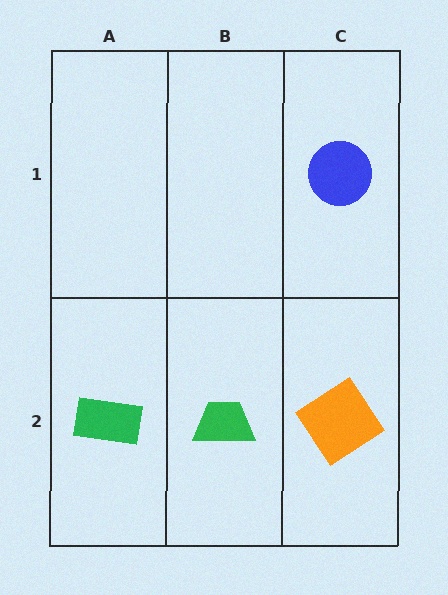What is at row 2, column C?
An orange diamond.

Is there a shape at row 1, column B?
No, that cell is empty.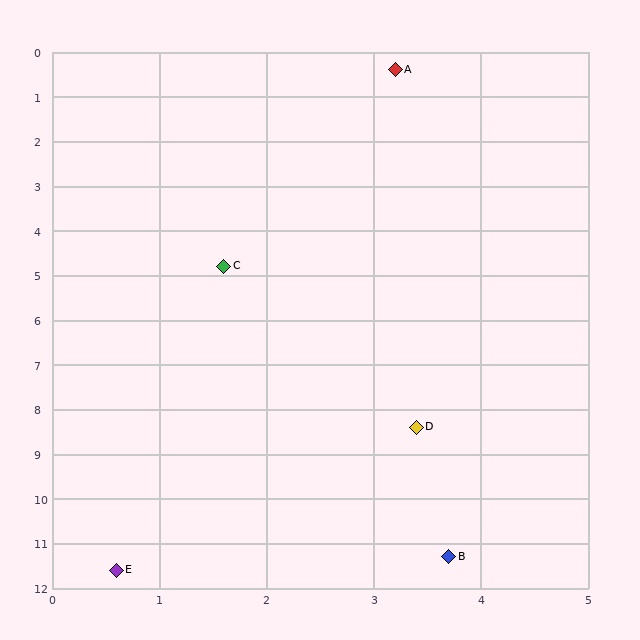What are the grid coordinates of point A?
Point A is at approximately (3.2, 0.4).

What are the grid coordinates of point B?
Point B is at approximately (3.7, 11.3).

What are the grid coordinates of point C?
Point C is at approximately (1.6, 4.8).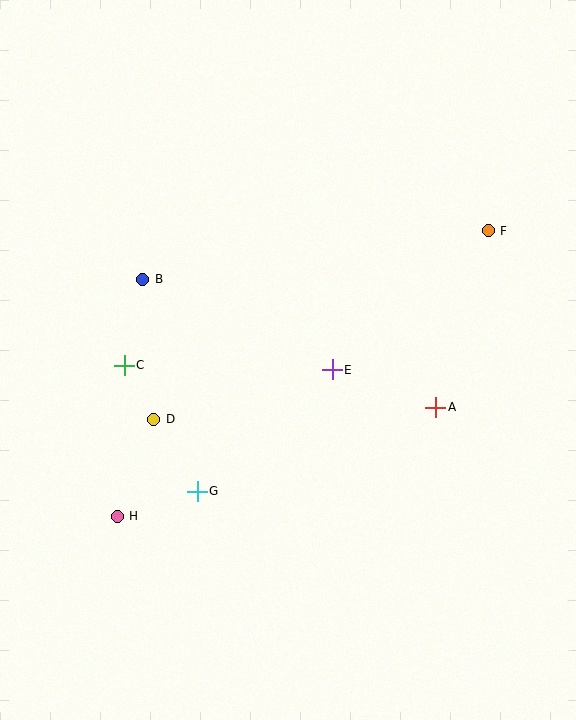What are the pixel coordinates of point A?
Point A is at (436, 407).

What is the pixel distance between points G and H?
The distance between G and H is 84 pixels.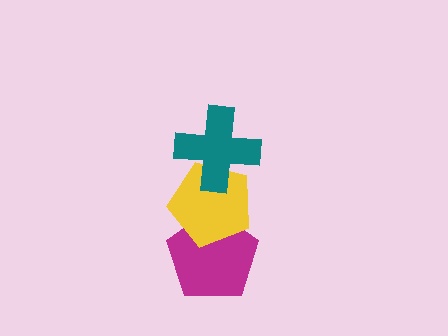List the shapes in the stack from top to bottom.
From top to bottom: the teal cross, the yellow pentagon, the magenta pentagon.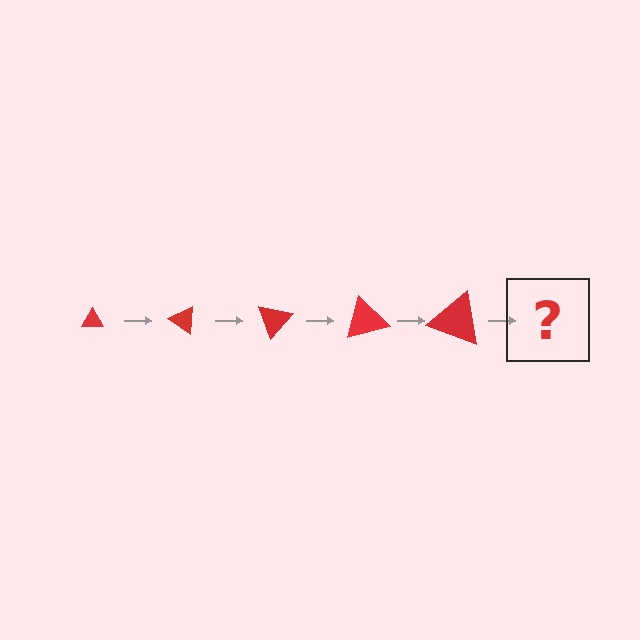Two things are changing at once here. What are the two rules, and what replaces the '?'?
The two rules are that the triangle grows larger each step and it rotates 35 degrees each step. The '?' should be a triangle, larger than the previous one and rotated 175 degrees from the start.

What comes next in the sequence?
The next element should be a triangle, larger than the previous one and rotated 175 degrees from the start.